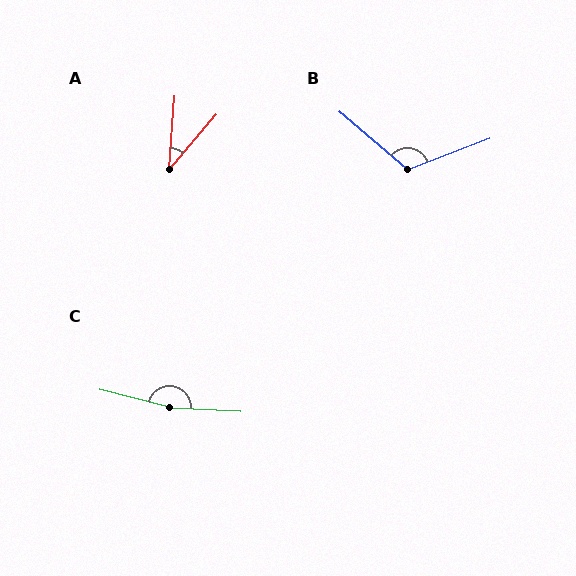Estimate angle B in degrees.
Approximately 119 degrees.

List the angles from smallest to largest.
A (36°), B (119°), C (169°).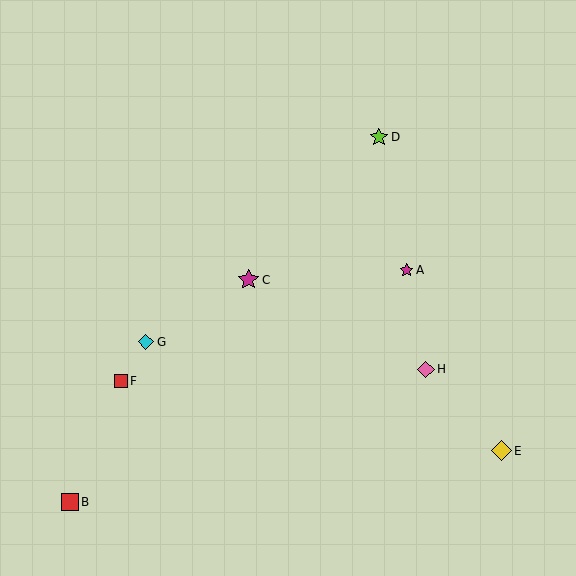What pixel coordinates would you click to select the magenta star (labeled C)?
Click at (248, 280) to select the magenta star C.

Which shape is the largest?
The magenta star (labeled C) is the largest.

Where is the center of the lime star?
The center of the lime star is at (379, 137).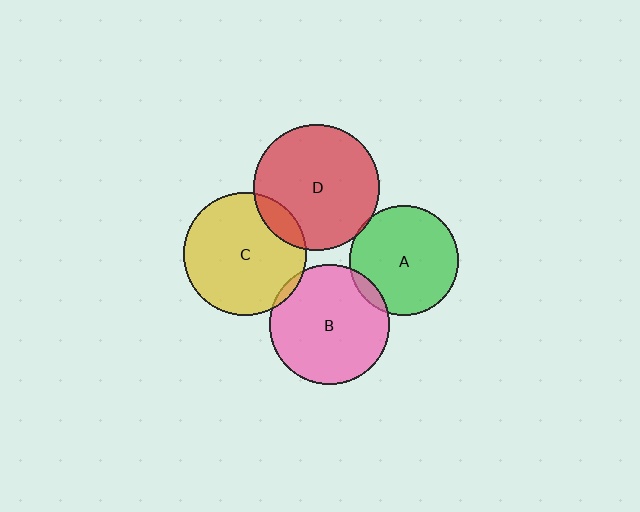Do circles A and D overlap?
Yes.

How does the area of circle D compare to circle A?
Approximately 1.3 times.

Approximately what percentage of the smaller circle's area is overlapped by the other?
Approximately 5%.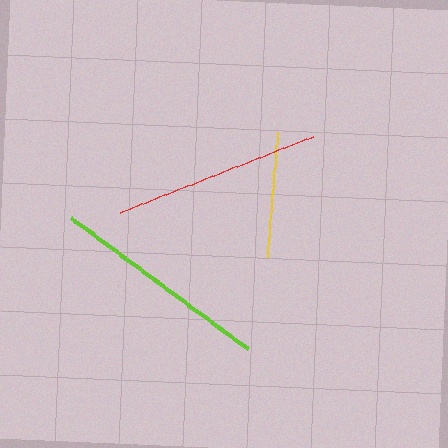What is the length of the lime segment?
The lime segment is approximately 219 pixels long.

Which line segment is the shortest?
The yellow line is the shortest at approximately 126 pixels.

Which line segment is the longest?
The lime line is the longest at approximately 219 pixels.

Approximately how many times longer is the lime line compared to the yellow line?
The lime line is approximately 1.7 times the length of the yellow line.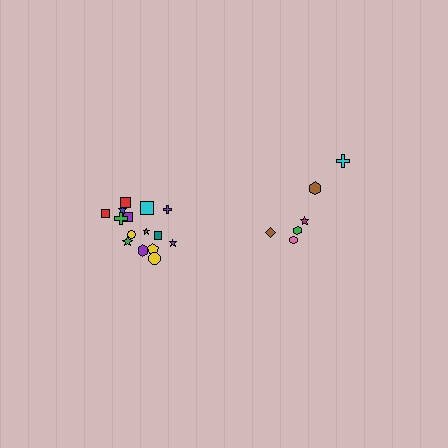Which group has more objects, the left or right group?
The left group.